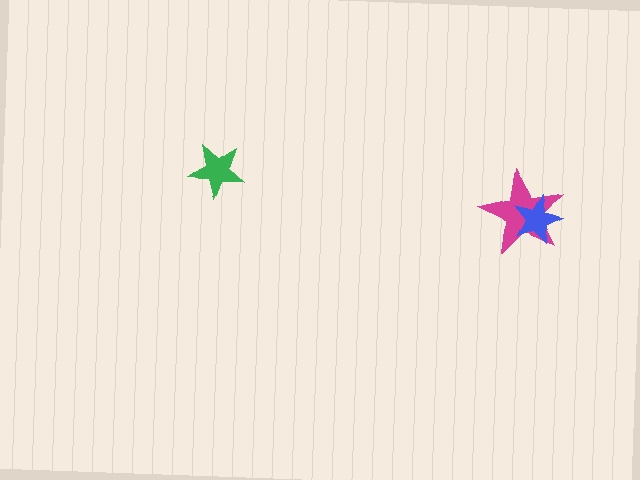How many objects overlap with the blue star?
1 object overlaps with the blue star.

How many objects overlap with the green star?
0 objects overlap with the green star.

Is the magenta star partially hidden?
Yes, it is partially covered by another shape.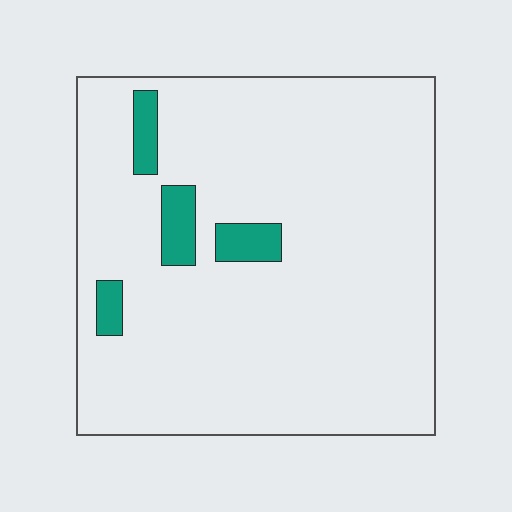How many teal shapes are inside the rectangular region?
4.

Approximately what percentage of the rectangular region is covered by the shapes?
Approximately 5%.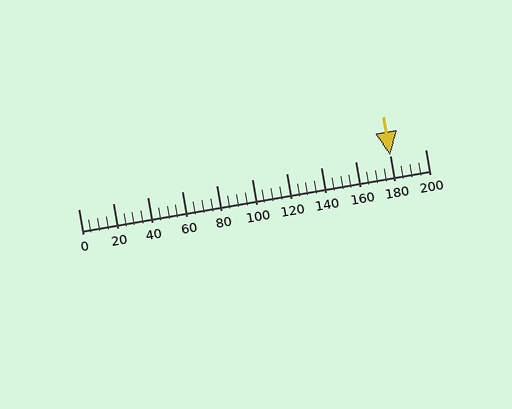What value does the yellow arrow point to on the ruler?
The yellow arrow points to approximately 180.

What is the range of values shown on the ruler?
The ruler shows values from 0 to 200.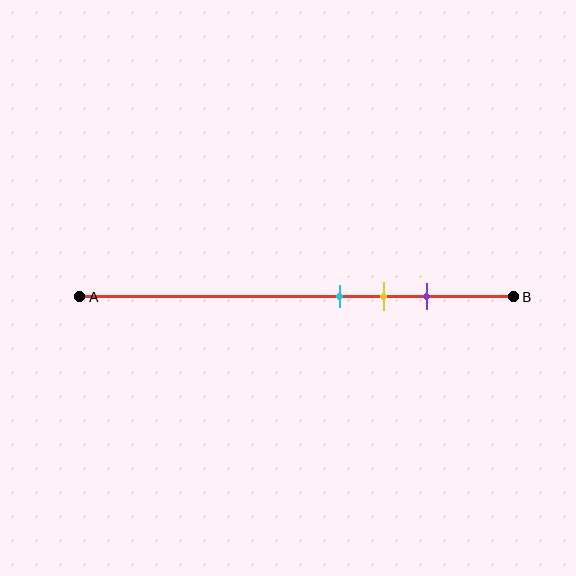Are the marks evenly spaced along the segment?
Yes, the marks are approximately evenly spaced.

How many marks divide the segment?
There are 3 marks dividing the segment.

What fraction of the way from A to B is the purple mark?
The purple mark is approximately 80% (0.8) of the way from A to B.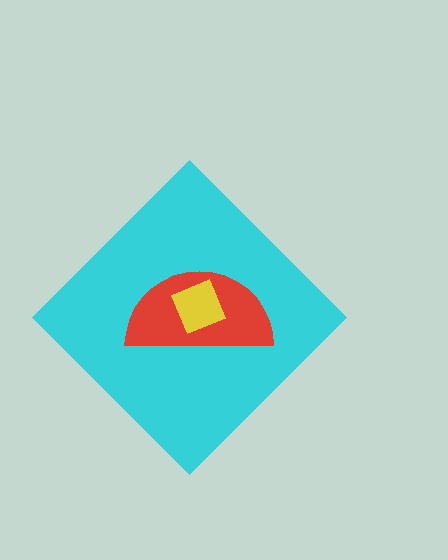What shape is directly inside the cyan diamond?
The red semicircle.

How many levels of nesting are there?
3.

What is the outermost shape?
The cyan diamond.